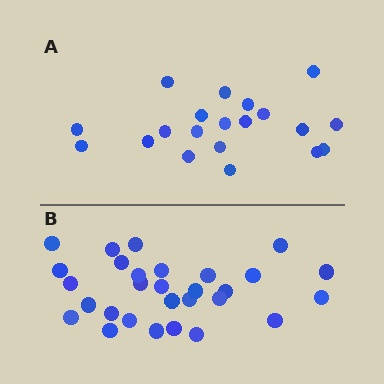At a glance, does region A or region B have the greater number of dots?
Region B (the bottom region) has more dots.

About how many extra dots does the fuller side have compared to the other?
Region B has roughly 8 or so more dots than region A.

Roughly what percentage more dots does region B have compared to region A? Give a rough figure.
About 45% more.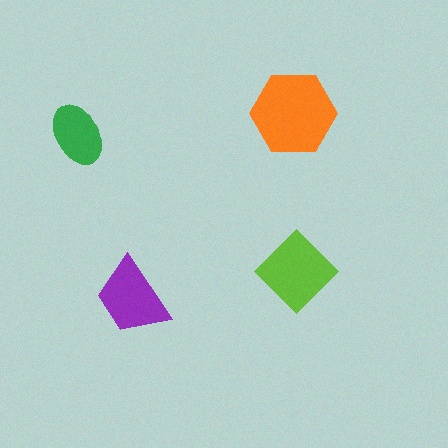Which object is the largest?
The orange hexagon.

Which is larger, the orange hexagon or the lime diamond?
The orange hexagon.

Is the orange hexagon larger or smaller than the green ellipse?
Larger.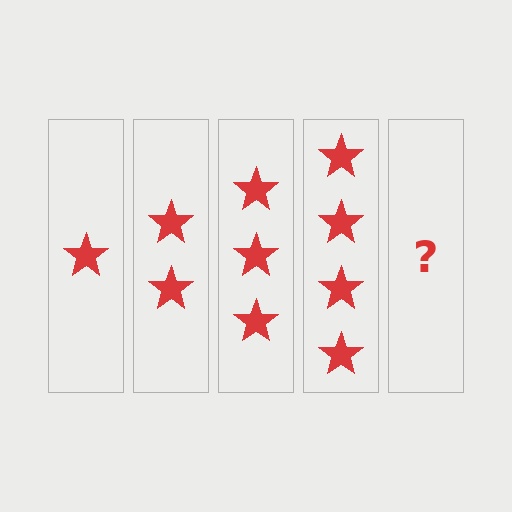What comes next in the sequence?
The next element should be 5 stars.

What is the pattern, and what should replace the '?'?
The pattern is that each step adds one more star. The '?' should be 5 stars.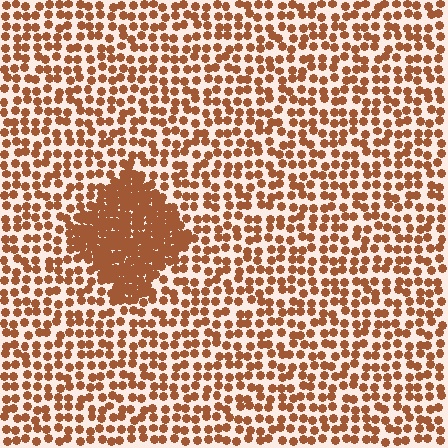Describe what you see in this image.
The image contains small brown elements arranged at two different densities. A diamond-shaped region is visible where the elements are more densely packed than the surrounding area.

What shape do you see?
I see a diamond.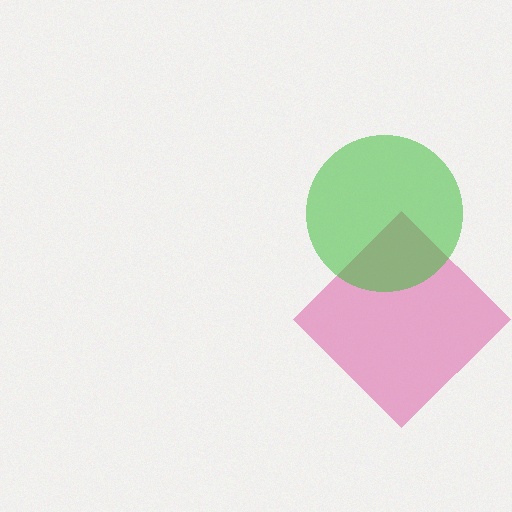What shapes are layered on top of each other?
The layered shapes are: a pink diamond, a green circle.